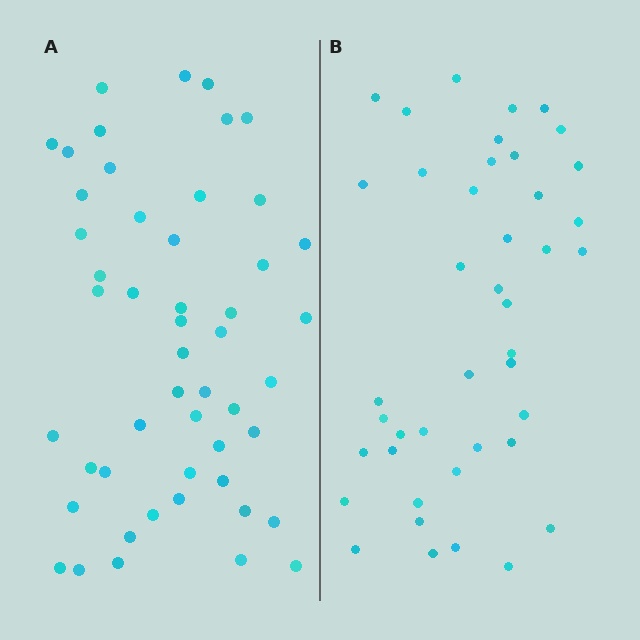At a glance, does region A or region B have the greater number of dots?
Region A (the left region) has more dots.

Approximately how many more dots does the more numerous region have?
Region A has roughly 8 or so more dots than region B.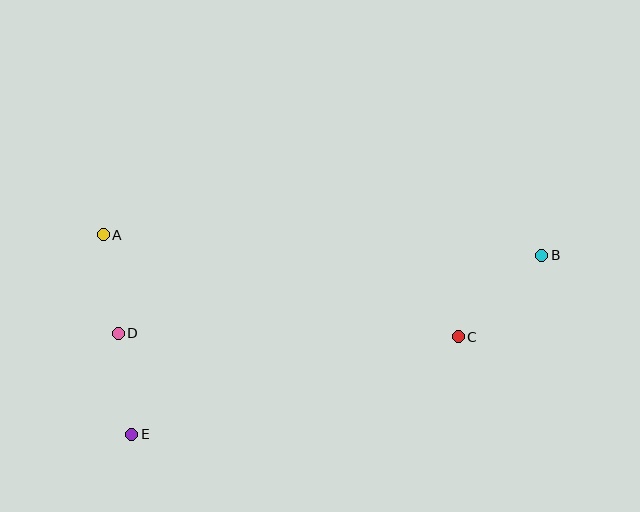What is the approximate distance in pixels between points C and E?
The distance between C and E is approximately 341 pixels.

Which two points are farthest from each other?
Points B and E are farthest from each other.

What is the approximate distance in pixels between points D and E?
The distance between D and E is approximately 102 pixels.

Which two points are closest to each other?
Points A and D are closest to each other.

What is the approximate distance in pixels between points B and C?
The distance between B and C is approximately 117 pixels.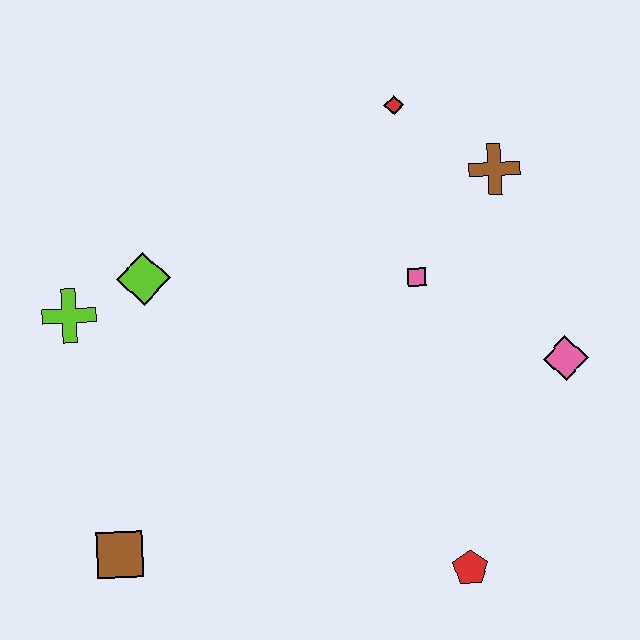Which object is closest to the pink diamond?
The pink square is closest to the pink diamond.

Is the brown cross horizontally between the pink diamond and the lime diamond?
Yes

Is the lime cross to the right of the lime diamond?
No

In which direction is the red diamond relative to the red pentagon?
The red diamond is above the red pentagon.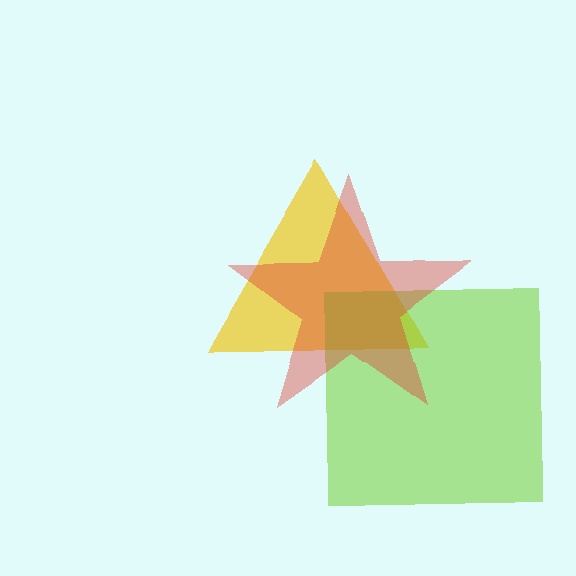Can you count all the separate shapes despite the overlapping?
Yes, there are 3 separate shapes.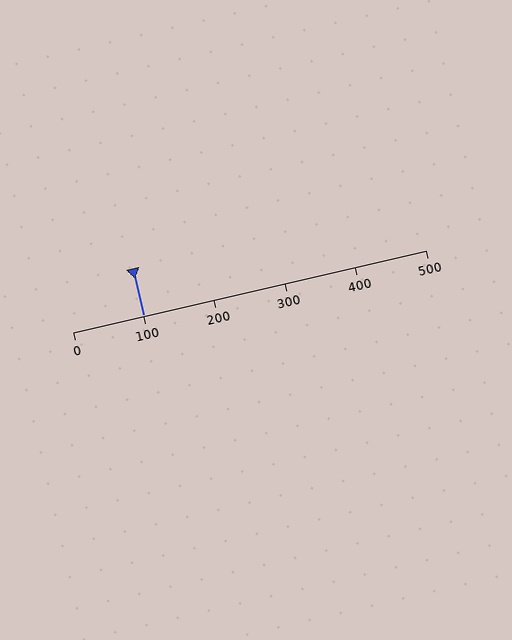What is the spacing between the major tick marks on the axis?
The major ticks are spaced 100 apart.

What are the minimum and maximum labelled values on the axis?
The axis runs from 0 to 500.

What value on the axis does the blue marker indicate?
The marker indicates approximately 100.